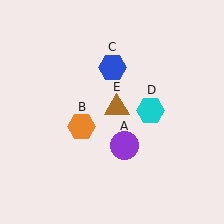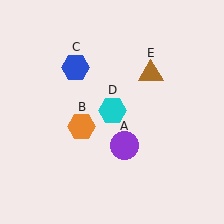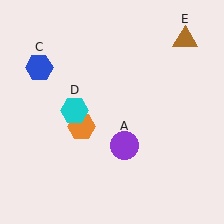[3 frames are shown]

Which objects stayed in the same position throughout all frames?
Purple circle (object A) and orange hexagon (object B) remained stationary.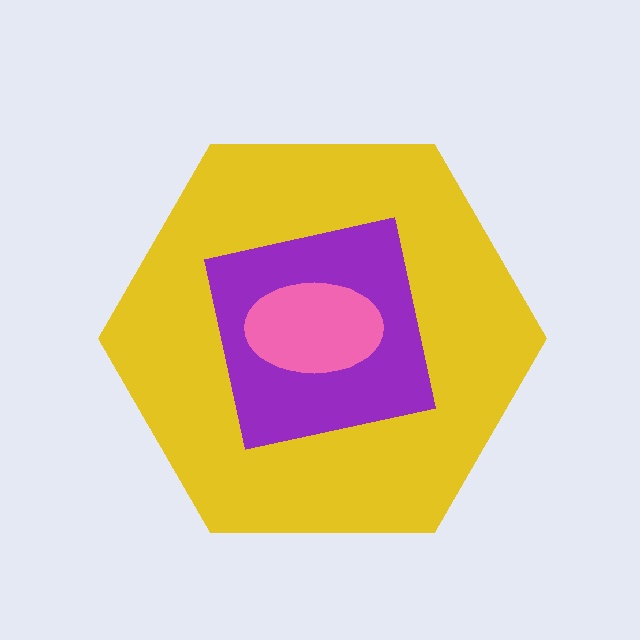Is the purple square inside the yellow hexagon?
Yes.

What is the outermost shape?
The yellow hexagon.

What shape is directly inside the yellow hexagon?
The purple square.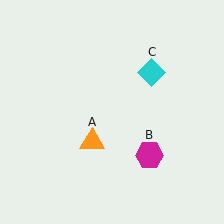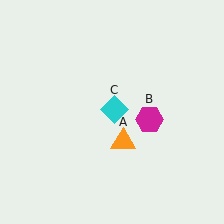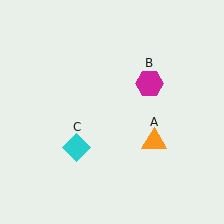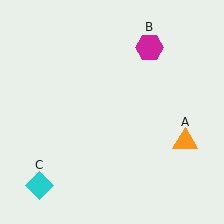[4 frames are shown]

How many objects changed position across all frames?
3 objects changed position: orange triangle (object A), magenta hexagon (object B), cyan diamond (object C).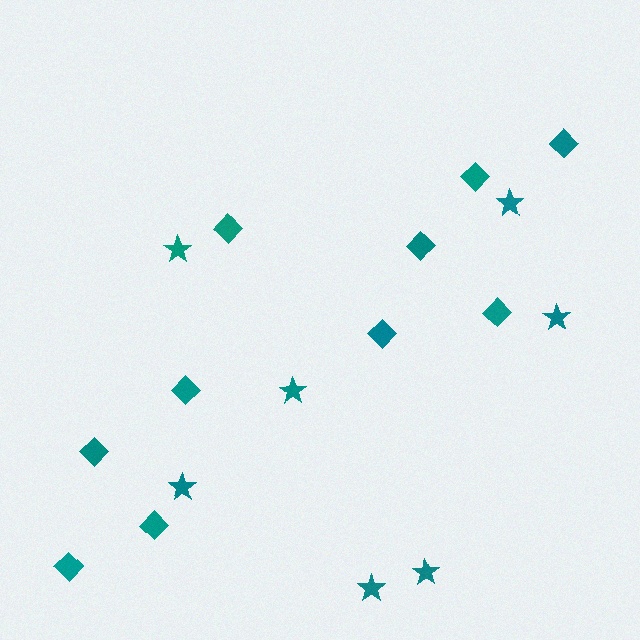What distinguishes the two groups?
There are 2 groups: one group of stars (7) and one group of diamonds (10).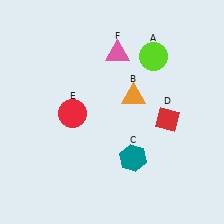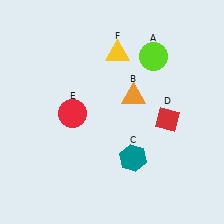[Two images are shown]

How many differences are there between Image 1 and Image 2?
There is 1 difference between the two images.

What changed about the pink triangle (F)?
In Image 1, F is pink. In Image 2, it changed to yellow.